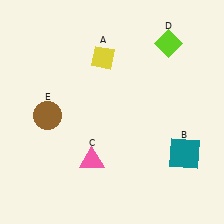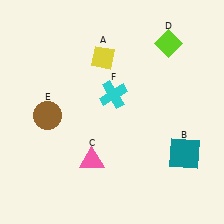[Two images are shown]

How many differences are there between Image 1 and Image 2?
There is 1 difference between the two images.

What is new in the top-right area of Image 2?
A cyan cross (F) was added in the top-right area of Image 2.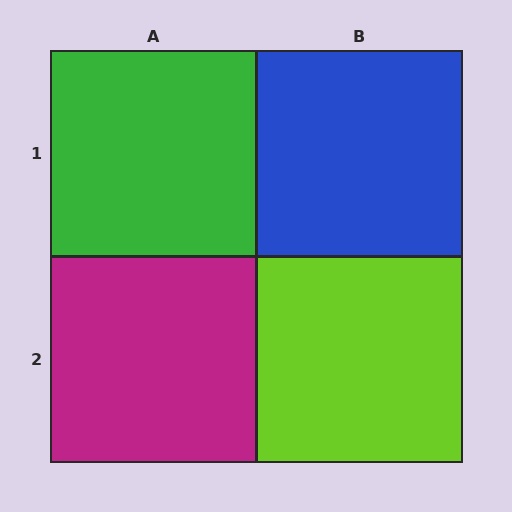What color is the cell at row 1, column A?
Green.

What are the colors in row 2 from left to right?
Magenta, lime.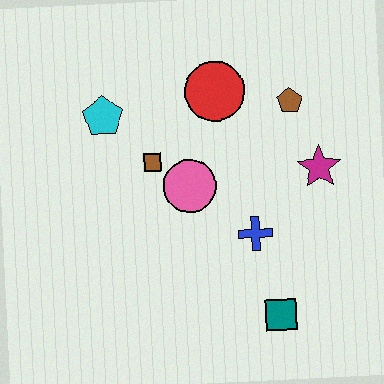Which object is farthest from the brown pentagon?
The teal square is farthest from the brown pentagon.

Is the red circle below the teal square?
No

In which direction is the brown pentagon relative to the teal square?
The brown pentagon is above the teal square.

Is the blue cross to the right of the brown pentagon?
No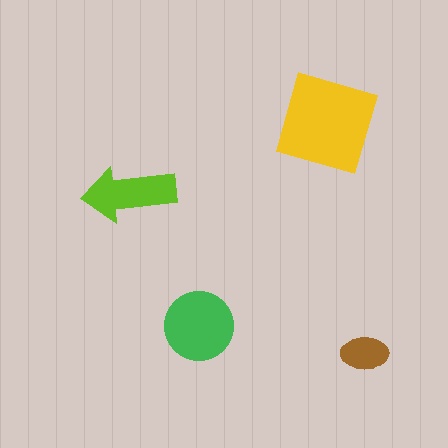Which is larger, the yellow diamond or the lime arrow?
The yellow diamond.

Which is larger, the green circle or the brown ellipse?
The green circle.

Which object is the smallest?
The brown ellipse.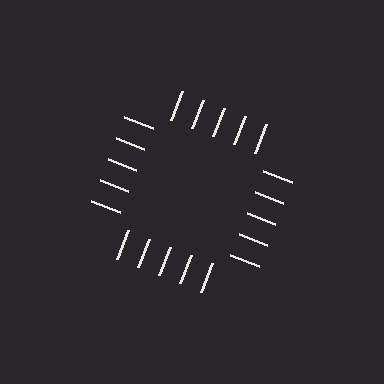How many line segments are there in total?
20 — 5 along each of the 4 edges.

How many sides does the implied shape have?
4 sides — the line-ends trace a square.